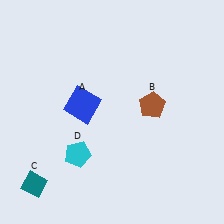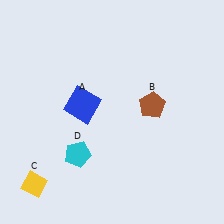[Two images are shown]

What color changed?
The diamond (C) changed from teal in Image 1 to yellow in Image 2.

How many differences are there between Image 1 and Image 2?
There is 1 difference between the two images.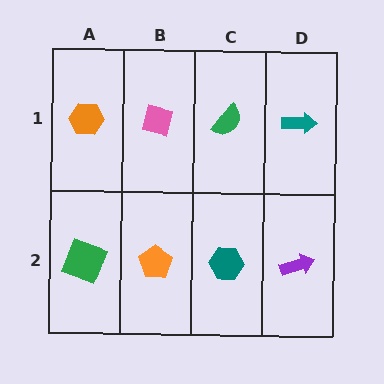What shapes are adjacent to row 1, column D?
A purple arrow (row 2, column D), a green semicircle (row 1, column C).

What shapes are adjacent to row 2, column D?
A teal arrow (row 1, column D), a teal hexagon (row 2, column C).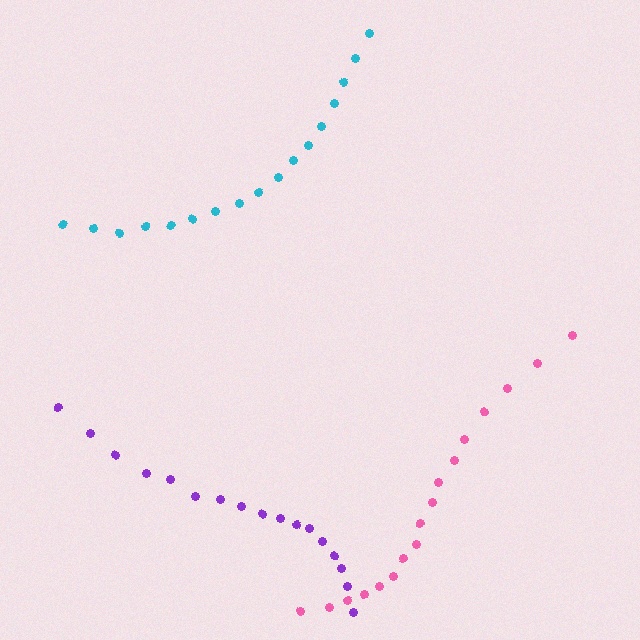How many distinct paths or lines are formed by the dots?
There are 3 distinct paths.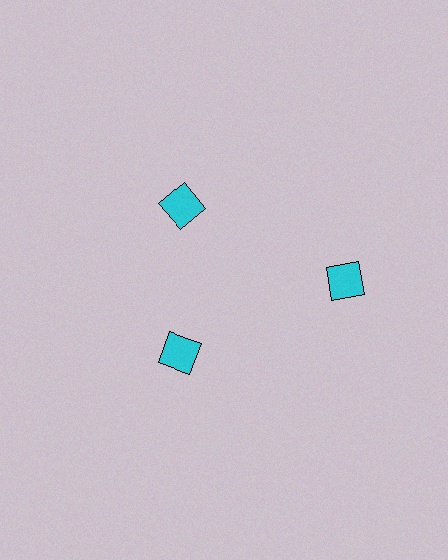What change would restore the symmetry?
The symmetry would be restored by moving it inward, back onto the ring so that all 3 diamonds sit at equal angles and equal distance from the center.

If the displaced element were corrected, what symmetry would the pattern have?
It would have 3-fold rotational symmetry — the pattern would map onto itself every 120 degrees.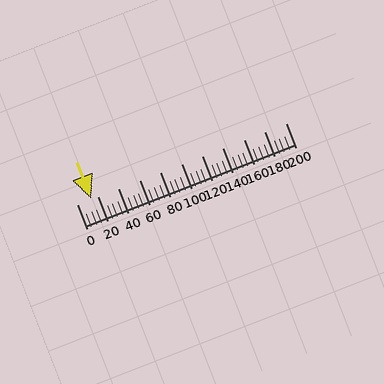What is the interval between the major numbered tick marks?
The major tick marks are spaced 20 units apart.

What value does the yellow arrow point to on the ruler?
The yellow arrow points to approximately 14.